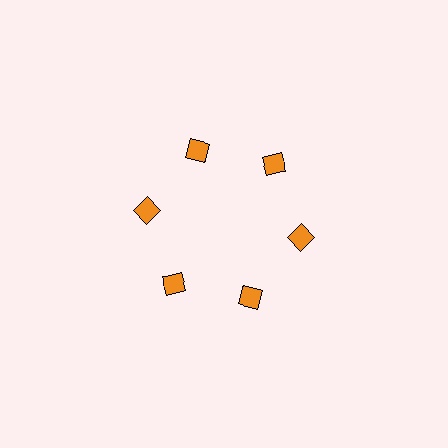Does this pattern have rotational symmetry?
Yes, this pattern has 6-fold rotational symmetry. It looks the same after rotating 60 degrees around the center.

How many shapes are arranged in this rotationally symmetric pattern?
There are 6 shapes, arranged in 6 groups of 1.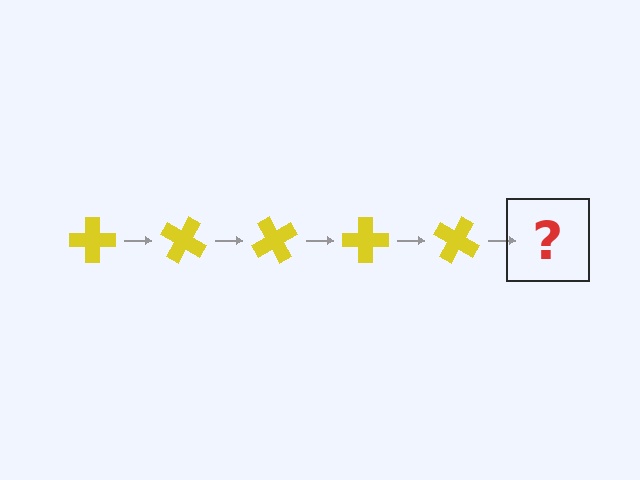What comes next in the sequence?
The next element should be a yellow cross rotated 150 degrees.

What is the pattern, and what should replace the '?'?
The pattern is that the cross rotates 30 degrees each step. The '?' should be a yellow cross rotated 150 degrees.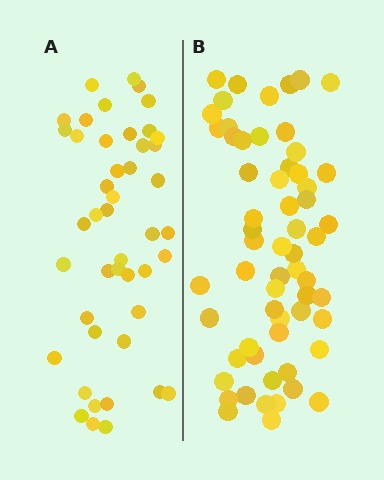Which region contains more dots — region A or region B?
Region B (the right region) has more dots.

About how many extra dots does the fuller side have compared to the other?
Region B has approximately 15 more dots than region A.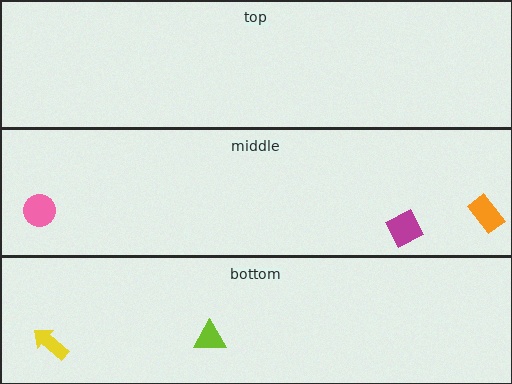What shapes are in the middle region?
The pink circle, the magenta square, the orange rectangle.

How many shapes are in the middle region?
3.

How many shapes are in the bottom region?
2.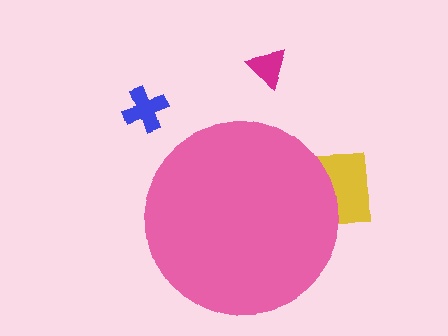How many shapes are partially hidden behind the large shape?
1 shape is partially hidden.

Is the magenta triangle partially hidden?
No, the magenta triangle is fully visible.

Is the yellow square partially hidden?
Yes, the yellow square is partially hidden behind the pink circle.